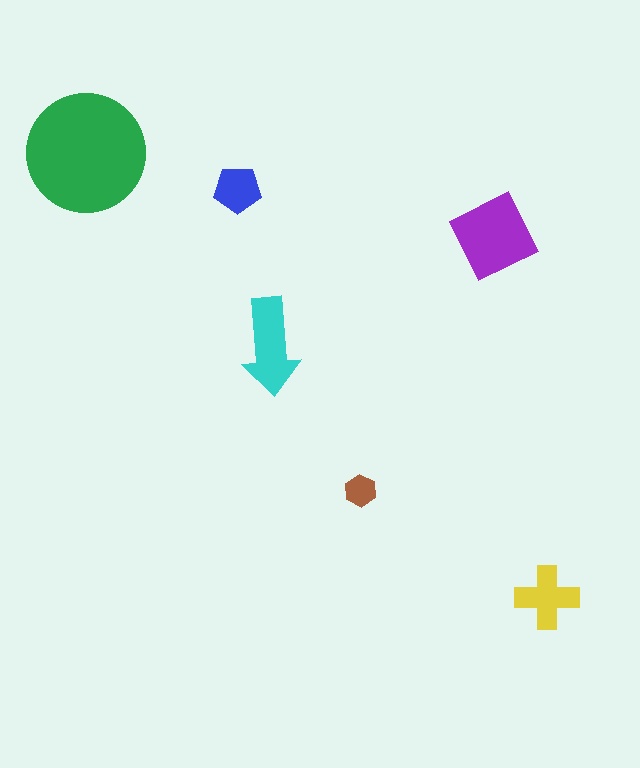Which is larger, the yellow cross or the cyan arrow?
The cyan arrow.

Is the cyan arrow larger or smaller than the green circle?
Smaller.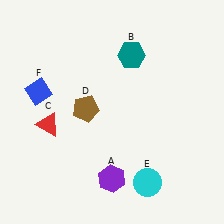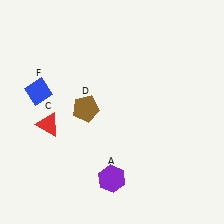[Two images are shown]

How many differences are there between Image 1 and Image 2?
There are 2 differences between the two images.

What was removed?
The teal hexagon (B), the cyan circle (E) were removed in Image 2.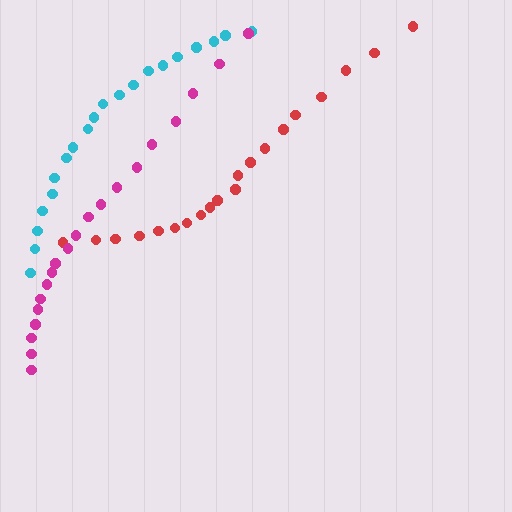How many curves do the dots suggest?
There are 3 distinct paths.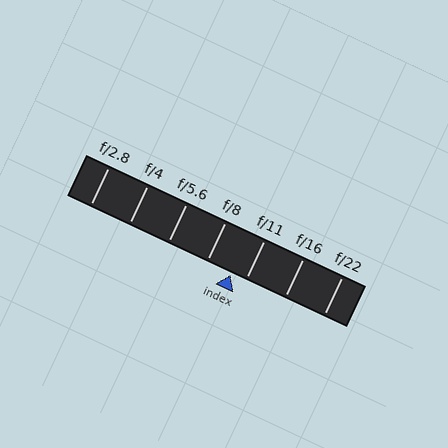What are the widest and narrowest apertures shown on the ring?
The widest aperture shown is f/2.8 and the narrowest is f/22.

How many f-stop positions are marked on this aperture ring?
There are 7 f-stop positions marked.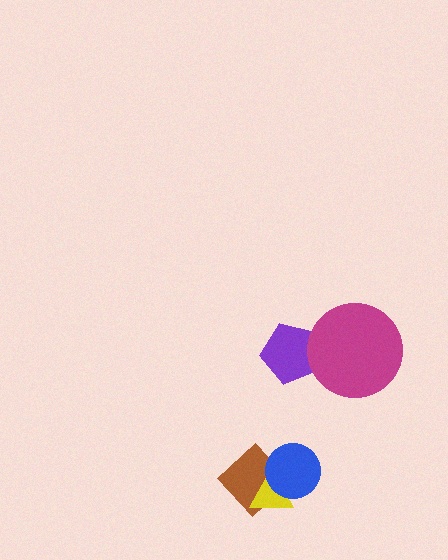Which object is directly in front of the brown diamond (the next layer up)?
The yellow triangle is directly in front of the brown diamond.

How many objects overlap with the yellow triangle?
2 objects overlap with the yellow triangle.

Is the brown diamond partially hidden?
Yes, it is partially covered by another shape.